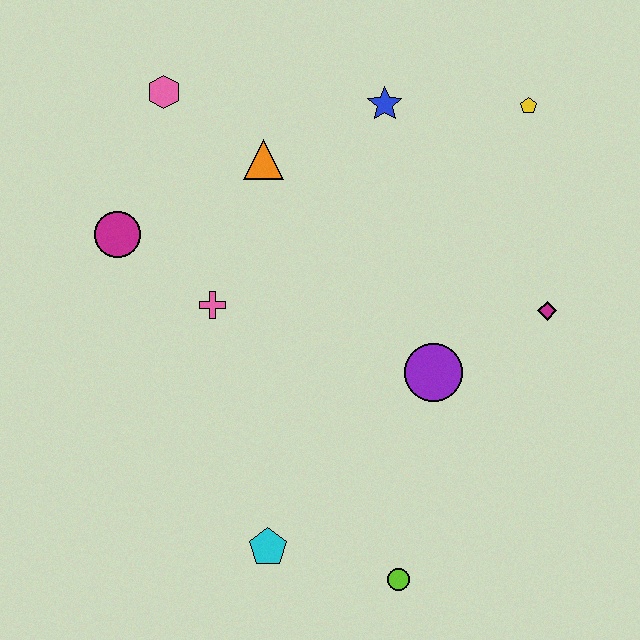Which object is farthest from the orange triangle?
The lime circle is farthest from the orange triangle.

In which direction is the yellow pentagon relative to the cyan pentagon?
The yellow pentagon is above the cyan pentagon.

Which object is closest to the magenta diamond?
The purple circle is closest to the magenta diamond.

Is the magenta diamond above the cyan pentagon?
Yes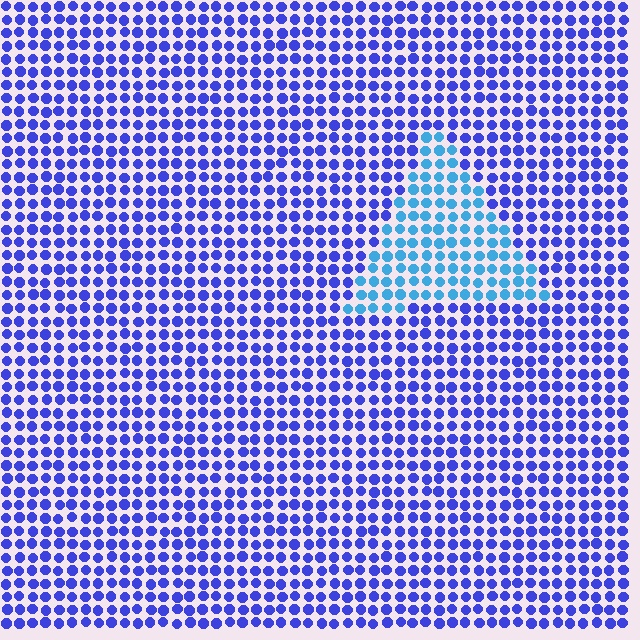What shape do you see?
I see a triangle.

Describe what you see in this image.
The image is filled with small blue elements in a uniform arrangement. A triangle-shaped region is visible where the elements are tinted to a slightly different hue, forming a subtle color boundary.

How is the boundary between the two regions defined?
The boundary is defined purely by a slight shift in hue (about 38 degrees). Spacing, size, and orientation are identical on both sides.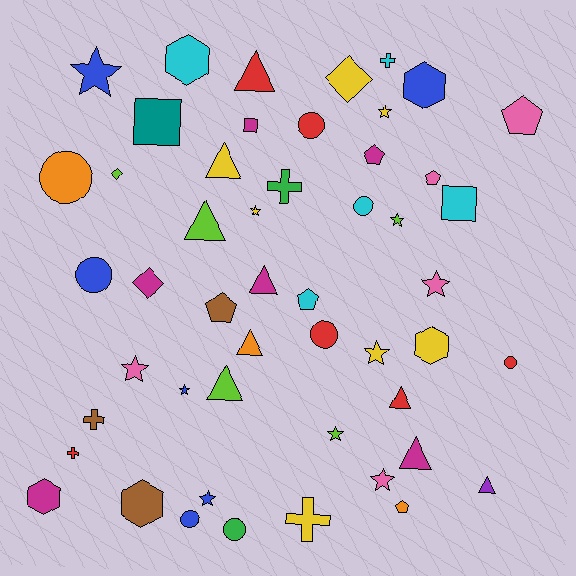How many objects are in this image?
There are 50 objects.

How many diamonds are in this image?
There are 3 diamonds.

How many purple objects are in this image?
There is 1 purple object.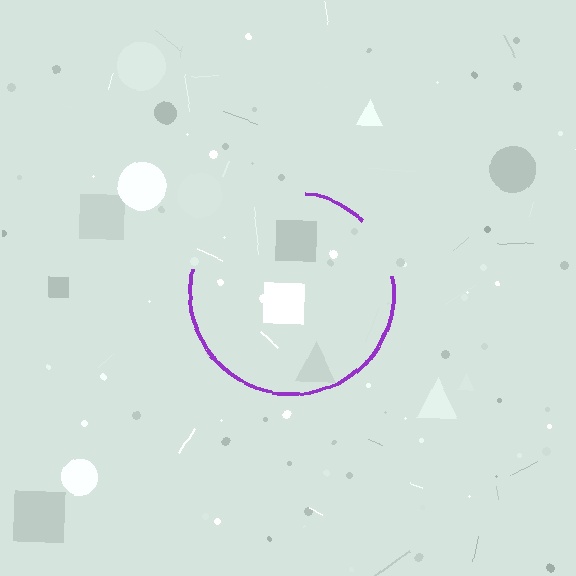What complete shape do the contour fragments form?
The contour fragments form a circle.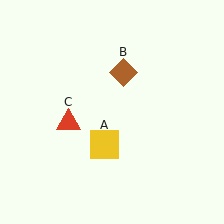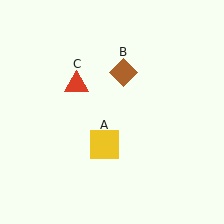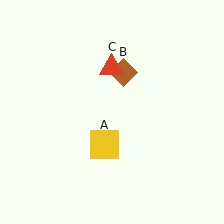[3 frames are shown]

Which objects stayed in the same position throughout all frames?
Yellow square (object A) and brown diamond (object B) remained stationary.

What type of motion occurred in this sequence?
The red triangle (object C) rotated clockwise around the center of the scene.